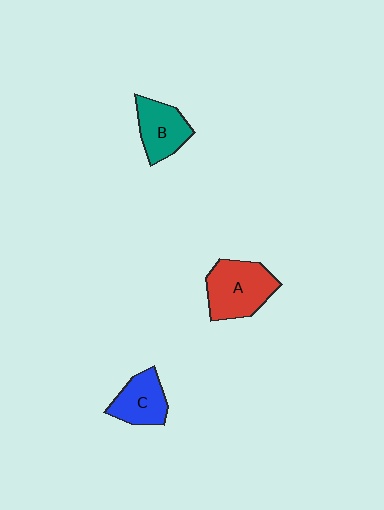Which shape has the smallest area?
Shape C (blue).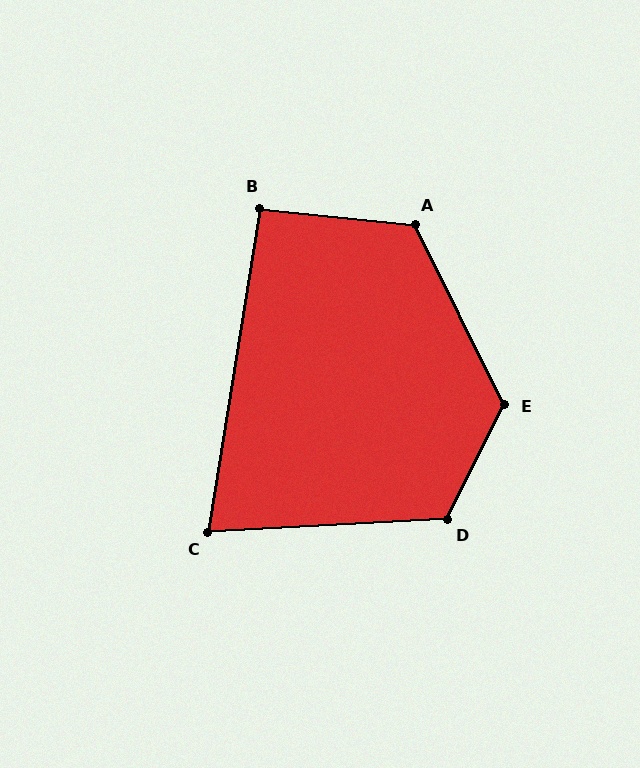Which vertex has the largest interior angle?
E, at approximately 127 degrees.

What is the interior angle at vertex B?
Approximately 93 degrees (approximately right).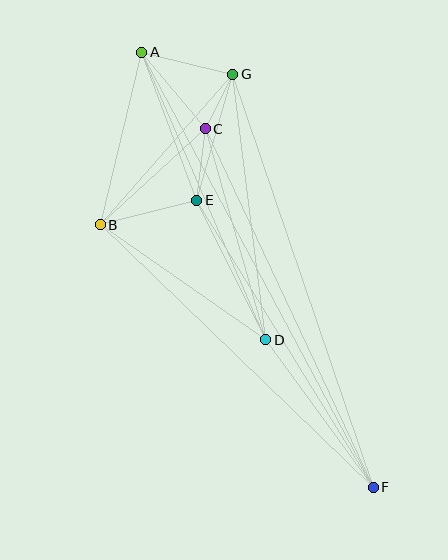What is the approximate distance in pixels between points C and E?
The distance between C and E is approximately 72 pixels.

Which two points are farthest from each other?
Points A and F are farthest from each other.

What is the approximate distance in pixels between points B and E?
The distance between B and E is approximately 100 pixels.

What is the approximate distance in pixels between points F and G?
The distance between F and G is approximately 436 pixels.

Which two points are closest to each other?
Points C and G are closest to each other.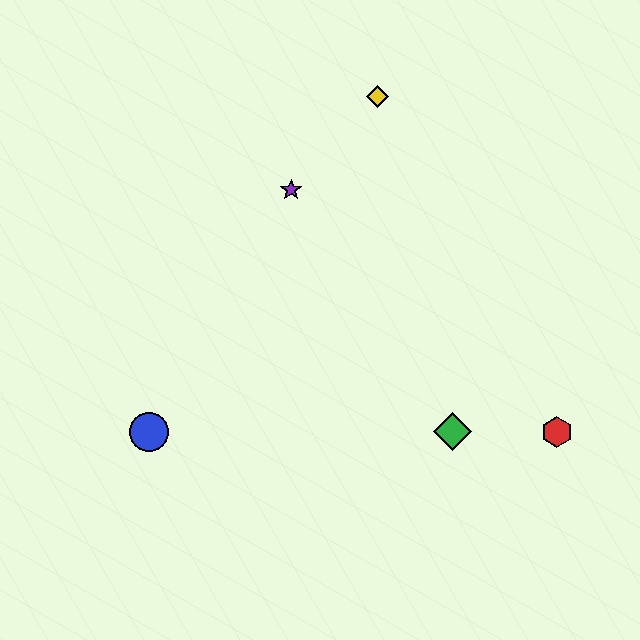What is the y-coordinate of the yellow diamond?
The yellow diamond is at y≈96.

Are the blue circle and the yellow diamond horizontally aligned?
No, the blue circle is at y≈432 and the yellow diamond is at y≈96.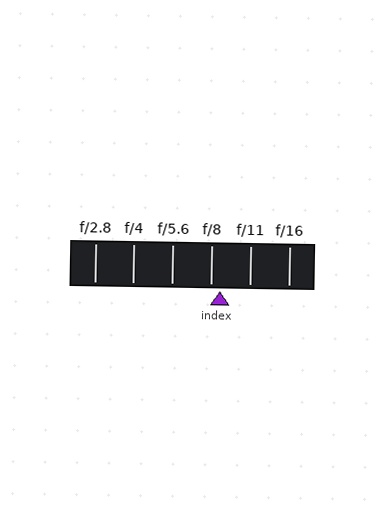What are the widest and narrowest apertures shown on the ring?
The widest aperture shown is f/2.8 and the narrowest is f/16.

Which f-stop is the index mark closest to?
The index mark is closest to f/8.